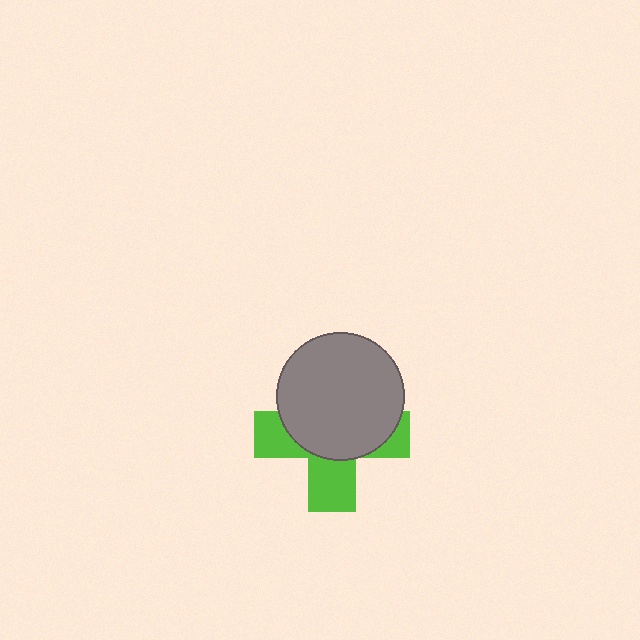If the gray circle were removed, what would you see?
You would see the complete lime cross.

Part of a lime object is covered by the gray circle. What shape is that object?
It is a cross.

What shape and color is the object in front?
The object in front is a gray circle.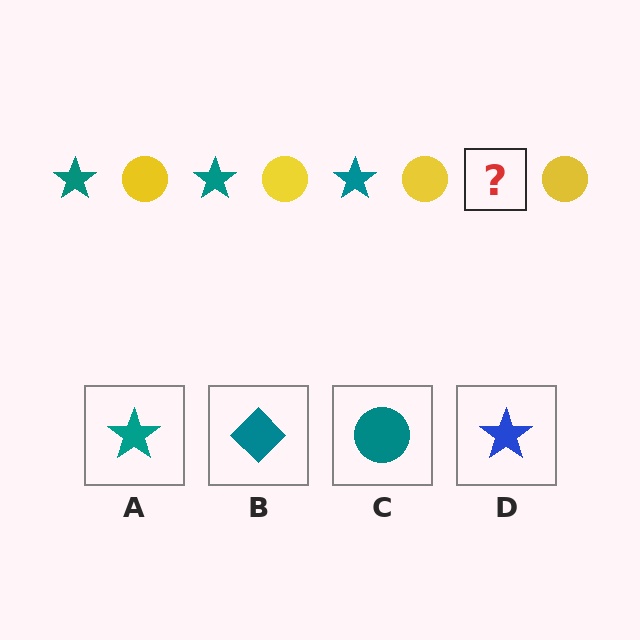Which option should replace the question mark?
Option A.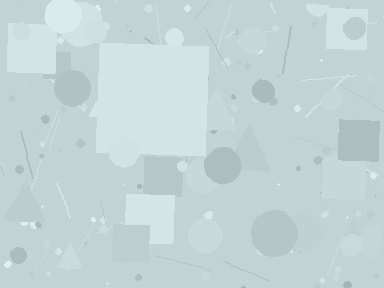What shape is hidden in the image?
A square is hidden in the image.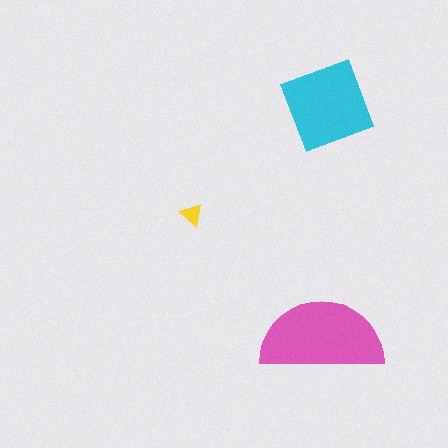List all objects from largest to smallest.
The pink semicircle, the cyan square, the yellow triangle.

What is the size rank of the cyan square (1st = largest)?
2nd.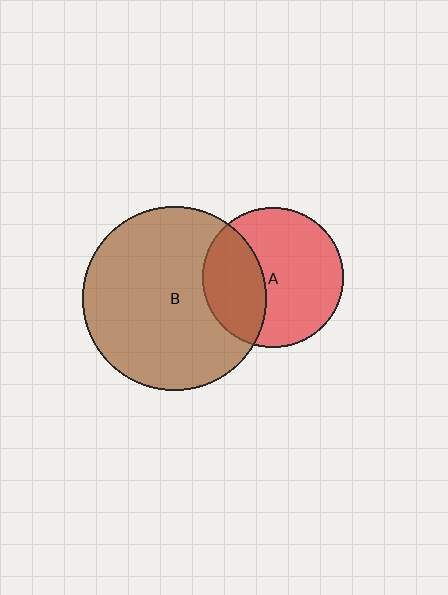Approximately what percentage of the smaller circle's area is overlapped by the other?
Approximately 35%.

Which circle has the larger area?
Circle B (brown).